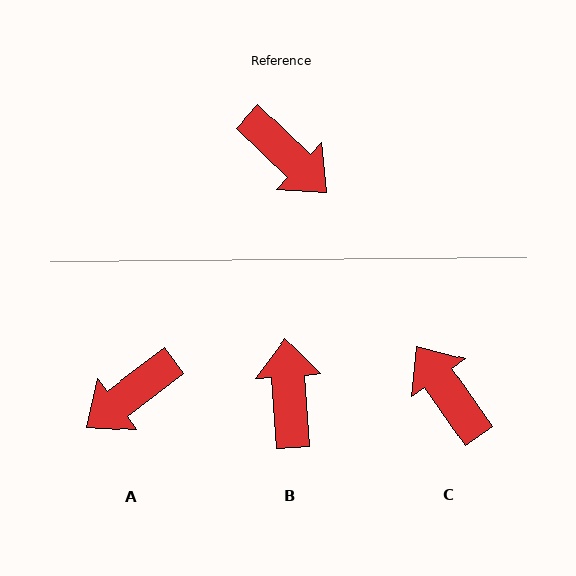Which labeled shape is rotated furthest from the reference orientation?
C, about 169 degrees away.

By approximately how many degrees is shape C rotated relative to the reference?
Approximately 169 degrees counter-clockwise.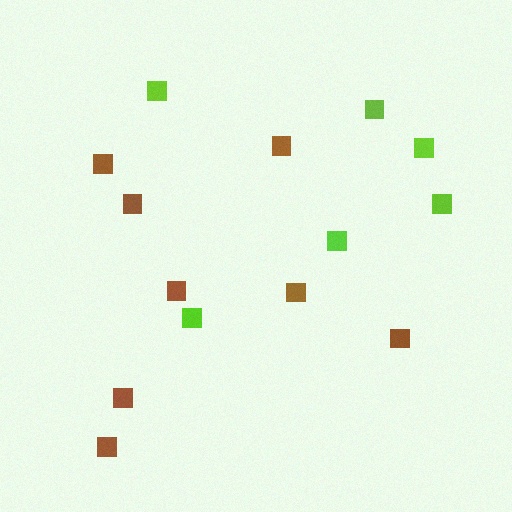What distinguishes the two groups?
There are 2 groups: one group of lime squares (6) and one group of brown squares (8).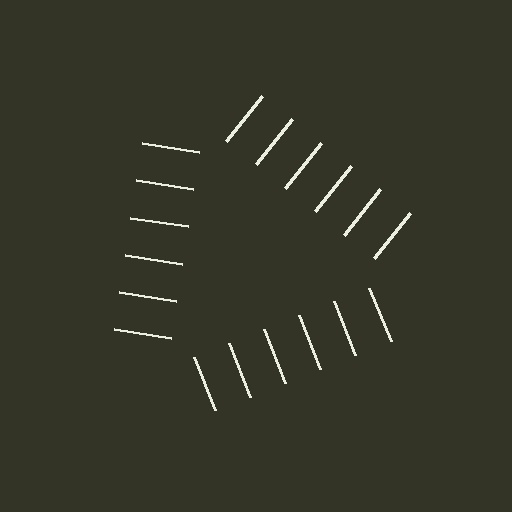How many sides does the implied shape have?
3 sides — the line-ends trace a triangle.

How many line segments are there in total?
18 — 6 along each of the 3 edges.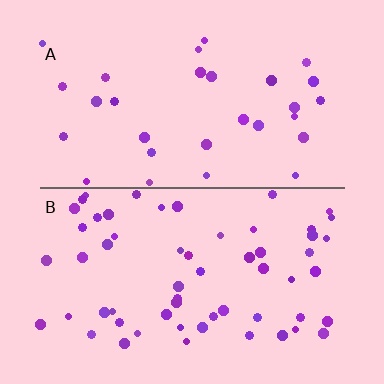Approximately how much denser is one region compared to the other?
Approximately 2.0× — region B over region A.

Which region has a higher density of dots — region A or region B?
B (the bottom).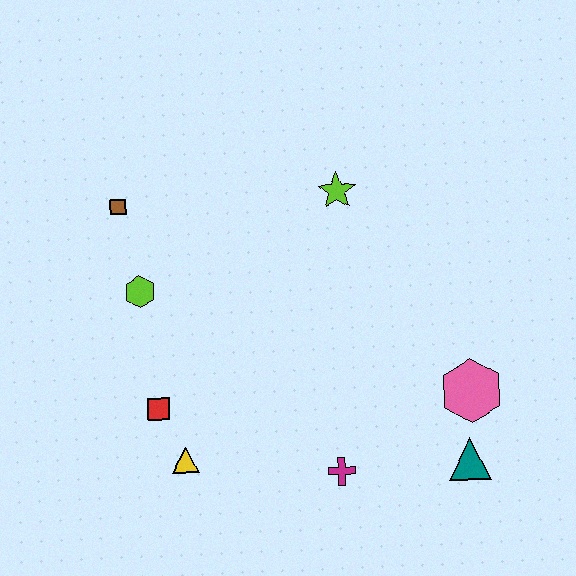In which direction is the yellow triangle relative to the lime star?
The yellow triangle is below the lime star.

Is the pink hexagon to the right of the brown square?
Yes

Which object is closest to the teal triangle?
The pink hexagon is closest to the teal triangle.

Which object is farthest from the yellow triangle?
The lime star is farthest from the yellow triangle.